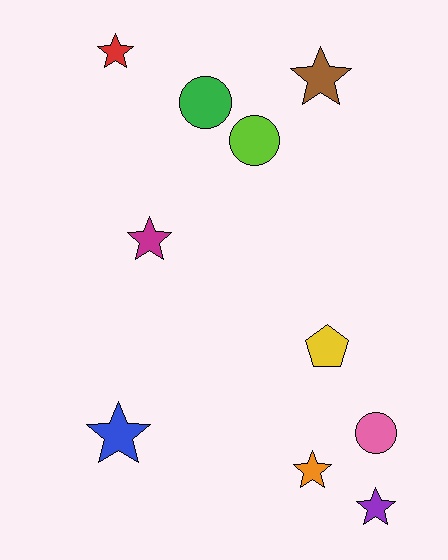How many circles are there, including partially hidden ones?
There are 3 circles.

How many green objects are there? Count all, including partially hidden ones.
There is 1 green object.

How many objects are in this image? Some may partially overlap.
There are 10 objects.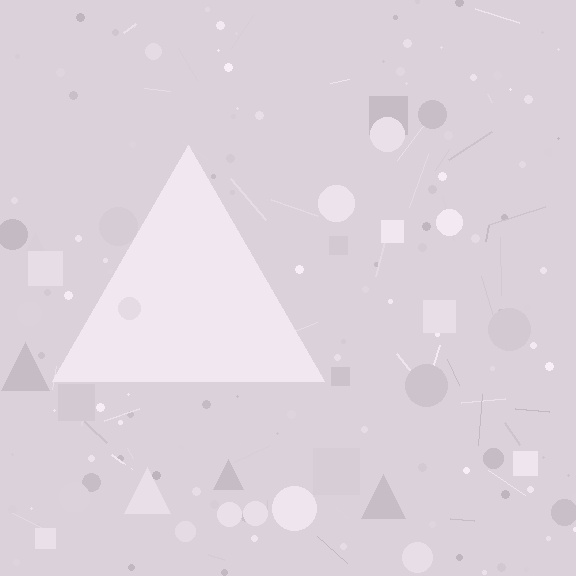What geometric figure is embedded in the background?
A triangle is embedded in the background.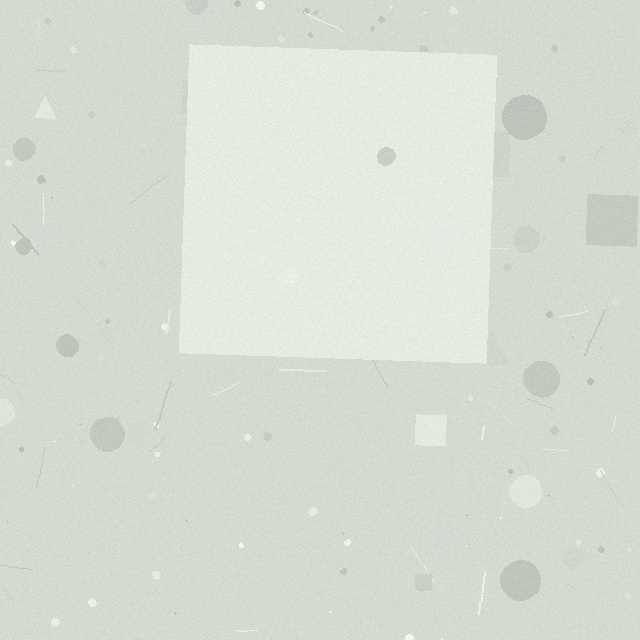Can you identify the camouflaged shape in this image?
The camouflaged shape is a square.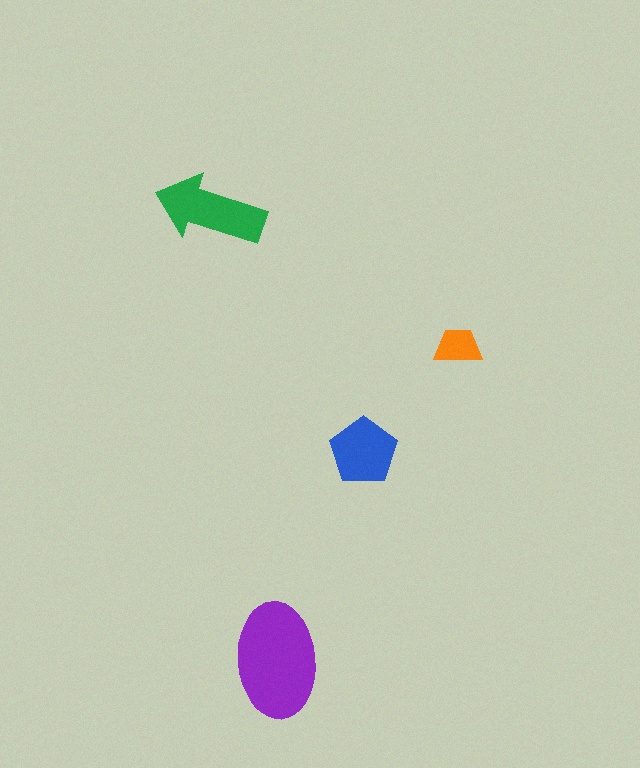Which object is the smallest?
The orange trapezoid.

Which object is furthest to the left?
The green arrow is leftmost.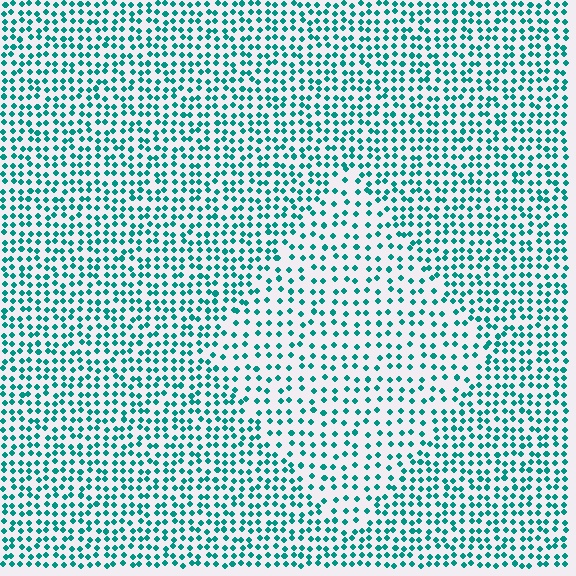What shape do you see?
I see a diamond.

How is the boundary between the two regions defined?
The boundary is defined by a change in element density (approximately 1.7x ratio). All elements are the same color, size, and shape.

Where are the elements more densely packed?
The elements are more densely packed outside the diamond boundary.